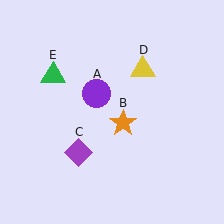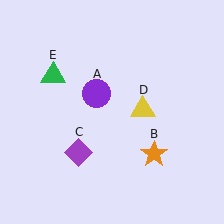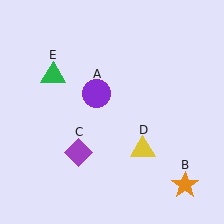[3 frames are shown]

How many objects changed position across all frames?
2 objects changed position: orange star (object B), yellow triangle (object D).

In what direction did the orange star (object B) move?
The orange star (object B) moved down and to the right.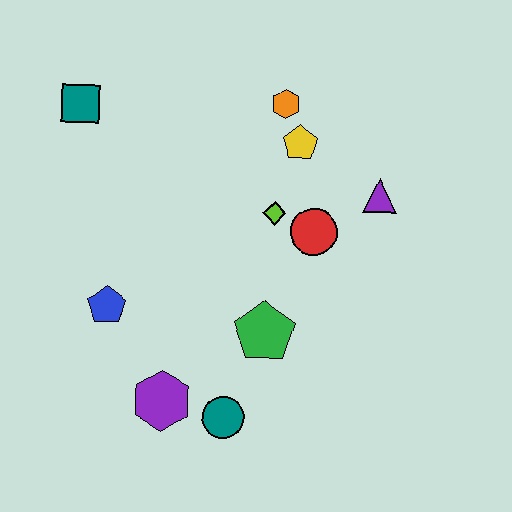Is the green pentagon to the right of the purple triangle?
No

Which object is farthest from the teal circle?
The teal square is farthest from the teal circle.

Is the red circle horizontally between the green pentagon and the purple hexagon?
No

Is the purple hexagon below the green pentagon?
Yes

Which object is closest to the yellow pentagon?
The orange hexagon is closest to the yellow pentagon.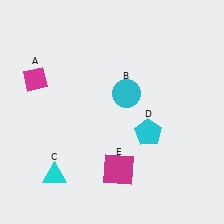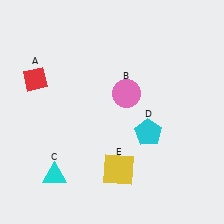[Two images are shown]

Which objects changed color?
A changed from magenta to red. B changed from cyan to pink. E changed from magenta to yellow.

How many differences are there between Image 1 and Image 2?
There are 3 differences between the two images.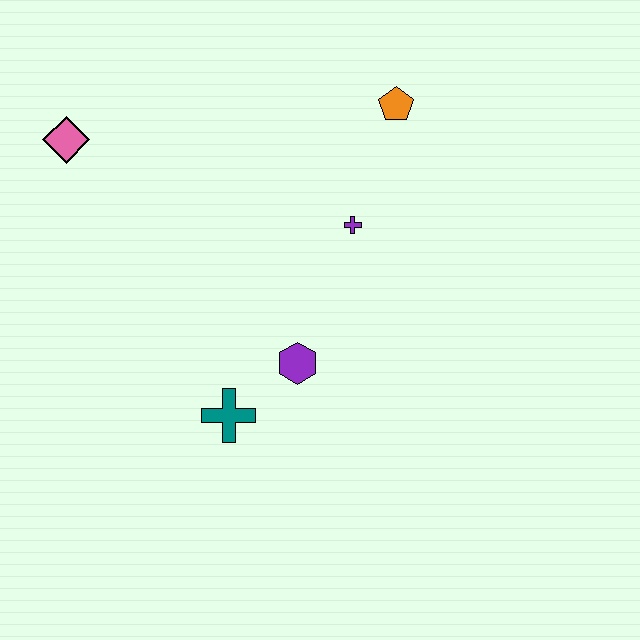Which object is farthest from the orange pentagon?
The teal cross is farthest from the orange pentagon.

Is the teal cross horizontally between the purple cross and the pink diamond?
Yes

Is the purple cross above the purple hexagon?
Yes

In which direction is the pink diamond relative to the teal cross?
The pink diamond is above the teal cross.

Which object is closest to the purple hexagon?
The teal cross is closest to the purple hexagon.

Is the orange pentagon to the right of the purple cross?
Yes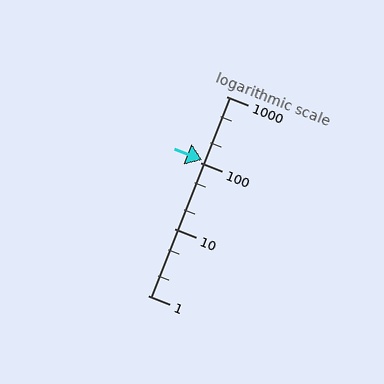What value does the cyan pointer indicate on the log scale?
The pointer indicates approximately 110.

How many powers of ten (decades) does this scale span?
The scale spans 3 decades, from 1 to 1000.